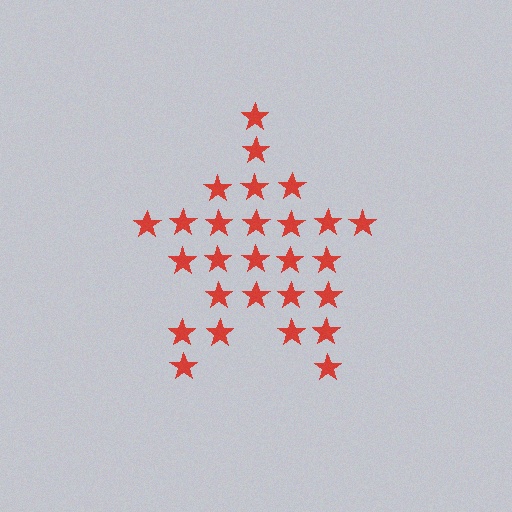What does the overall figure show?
The overall figure shows a star.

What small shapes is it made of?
It is made of small stars.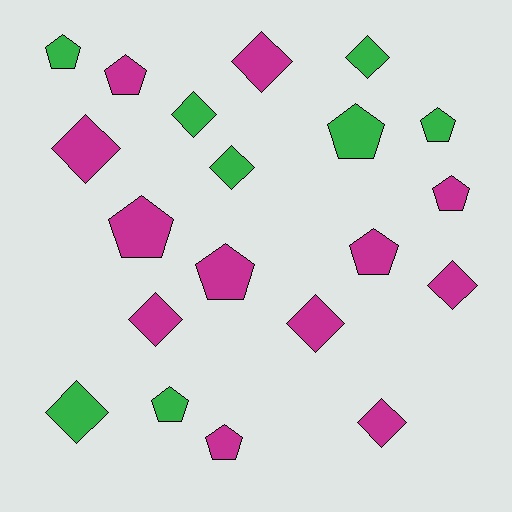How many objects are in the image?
There are 20 objects.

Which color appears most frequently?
Magenta, with 12 objects.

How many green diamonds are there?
There are 4 green diamonds.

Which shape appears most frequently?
Diamond, with 10 objects.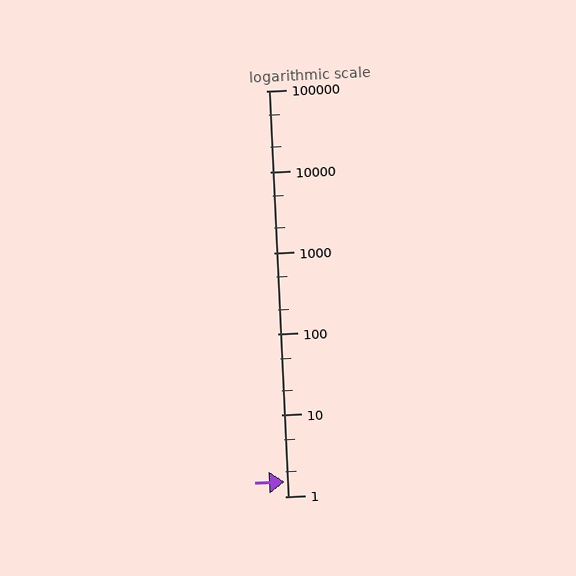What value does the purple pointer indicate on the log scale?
The pointer indicates approximately 1.5.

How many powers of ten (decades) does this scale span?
The scale spans 5 decades, from 1 to 100000.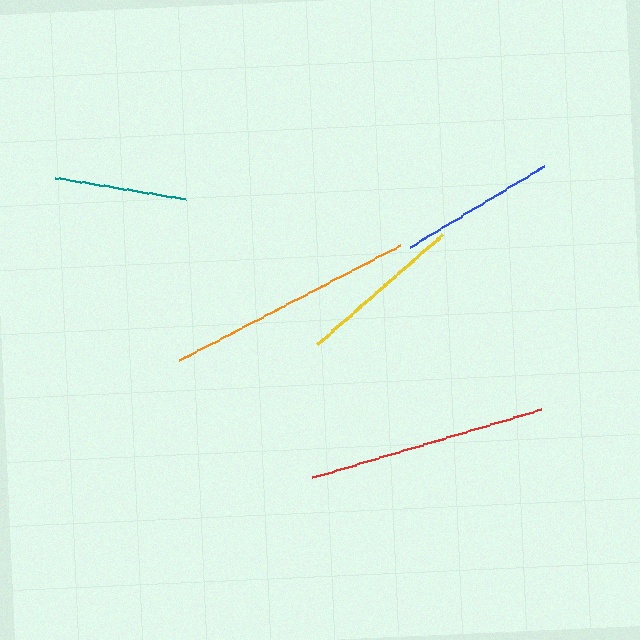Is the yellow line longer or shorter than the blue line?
The yellow line is longer than the blue line.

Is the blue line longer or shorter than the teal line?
The blue line is longer than the teal line.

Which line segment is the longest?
The orange line is the longest at approximately 249 pixels.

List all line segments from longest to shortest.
From longest to shortest: orange, red, yellow, blue, teal.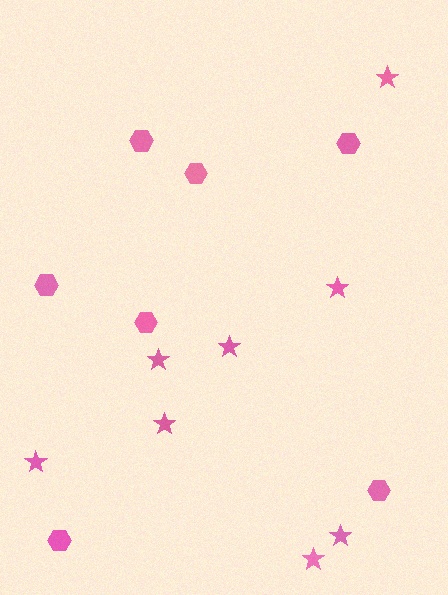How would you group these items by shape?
There are 2 groups: one group of hexagons (7) and one group of stars (8).